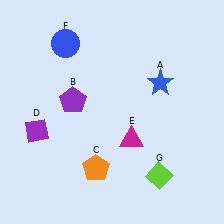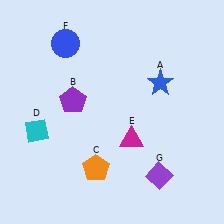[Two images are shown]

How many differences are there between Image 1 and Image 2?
There are 2 differences between the two images.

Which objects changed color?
D changed from purple to cyan. G changed from lime to purple.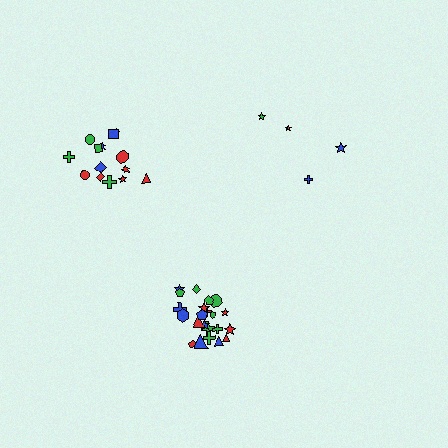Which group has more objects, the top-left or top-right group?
The top-left group.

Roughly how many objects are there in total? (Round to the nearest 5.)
Roughly 40 objects in total.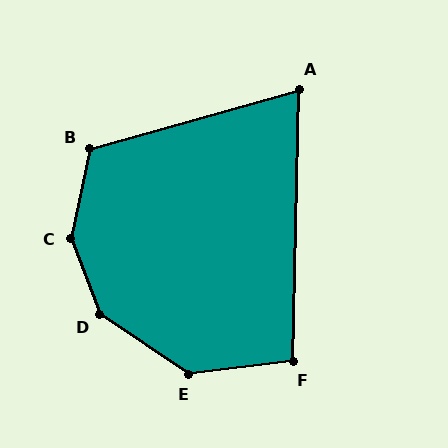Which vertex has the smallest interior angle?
A, at approximately 73 degrees.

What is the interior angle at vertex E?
Approximately 140 degrees (obtuse).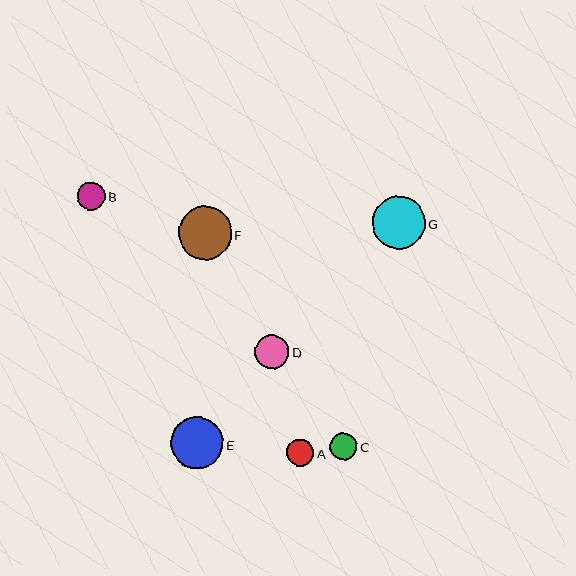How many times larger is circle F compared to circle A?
Circle F is approximately 2.0 times the size of circle A.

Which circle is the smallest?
Circle A is the smallest with a size of approximately 27 pixels.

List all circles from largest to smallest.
From largest to smallest: F, G, E, D, B, C, A.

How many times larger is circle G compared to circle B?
Circle G is approximately 1.9 times the size of circle B.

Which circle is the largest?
Circle F is the largest with a size of approximately 53 pixels.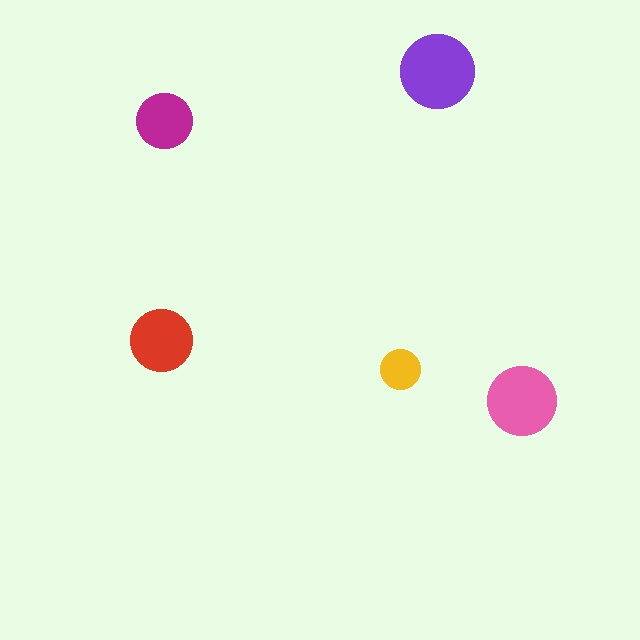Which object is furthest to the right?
The pink circle is rightmost.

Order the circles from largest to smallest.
the purple one, the pink one, the red one, the magenta one, the yellow one.